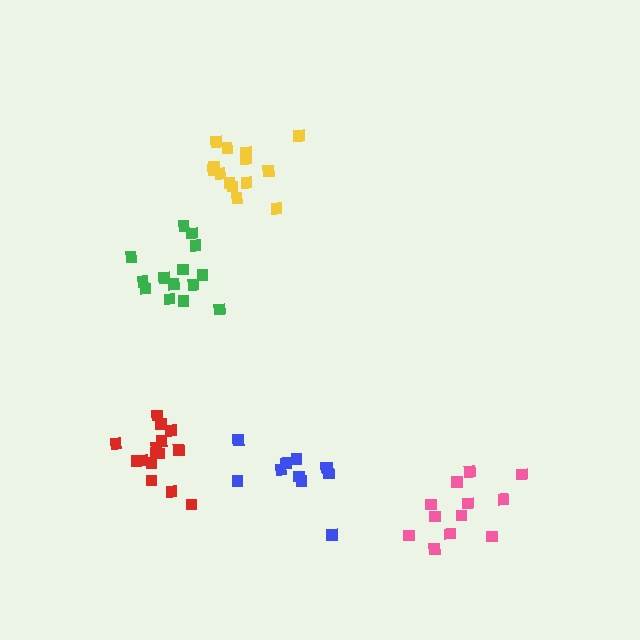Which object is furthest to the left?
The red cluster is leftmost.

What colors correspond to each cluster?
The clusters are colored: yellow, green, blue, red, pink.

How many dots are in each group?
Group 1: 14 dots, Group 2: 14 dots, Group 3: 11 dots, Group 4: 15 dots, Group 5: 12 dots (66 total).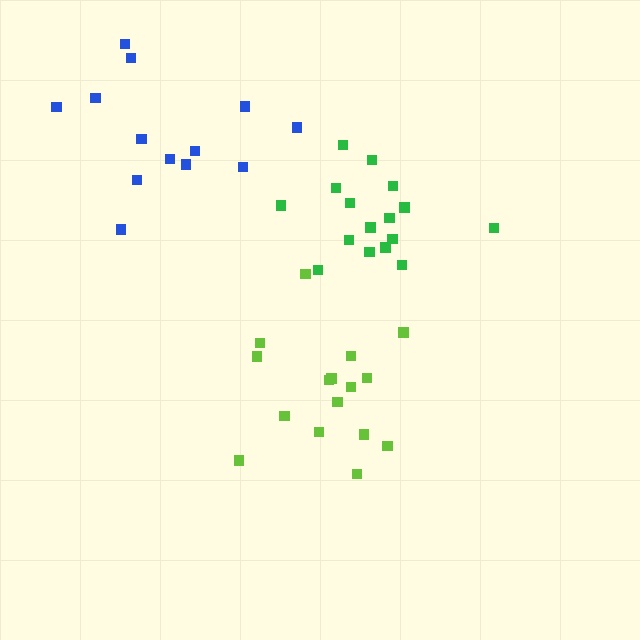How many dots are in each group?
Group 1: 16 dots, Group 2: 16 dots, Group 3: 13 dots (45 total).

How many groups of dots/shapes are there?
There are 3 groups.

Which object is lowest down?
The lime cluster is bottommost.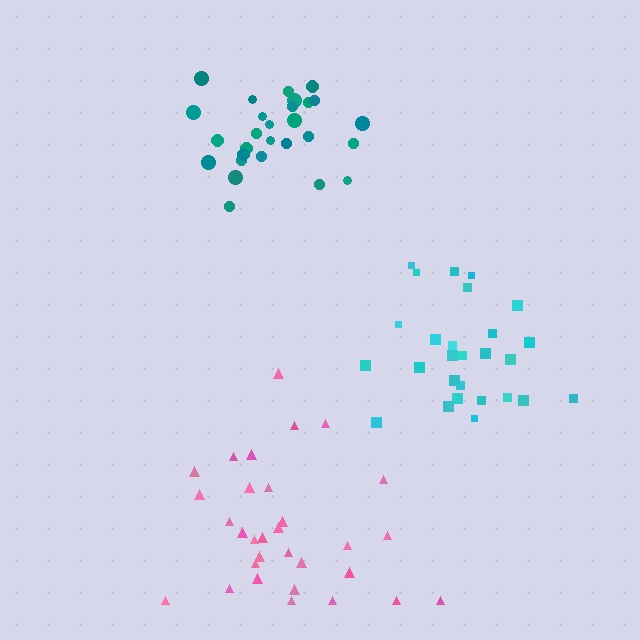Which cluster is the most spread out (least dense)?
Pink.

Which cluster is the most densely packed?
Teal.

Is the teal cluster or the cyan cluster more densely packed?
Teal.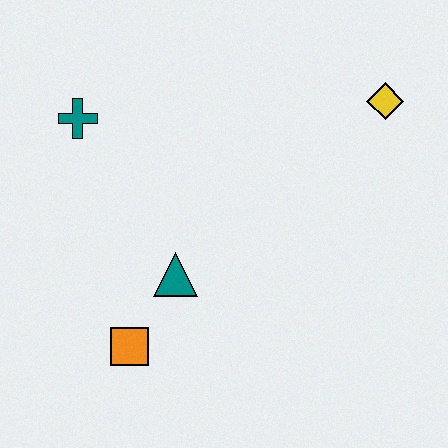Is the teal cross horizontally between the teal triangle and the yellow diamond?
No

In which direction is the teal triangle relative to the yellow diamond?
The teal triangle is to the left of the yellow diamond.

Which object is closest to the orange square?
The teal triangle is closest to the orange square.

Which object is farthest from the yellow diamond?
The orange square is farthest from the yellow diamond.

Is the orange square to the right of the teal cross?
Yes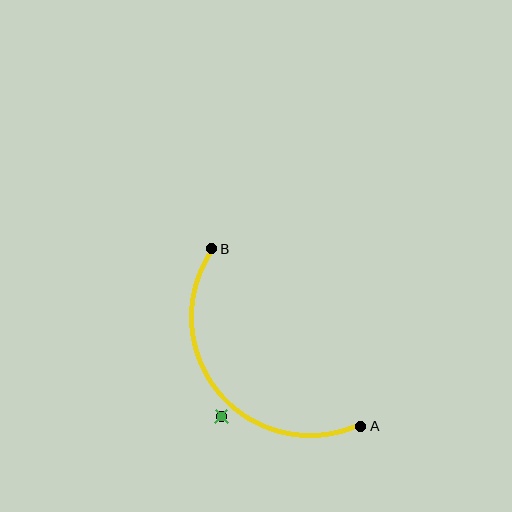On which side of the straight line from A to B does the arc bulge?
The arc bulges below and to the left of the straight line connecting A and B.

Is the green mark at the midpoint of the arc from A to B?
No — the green mark does not lie on the arc at all. It sits slightly outside the curve.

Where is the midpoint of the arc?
The arc midpoint is the point on the curve farthest from the straight line joining A and B. It sits below and to the left of that line.